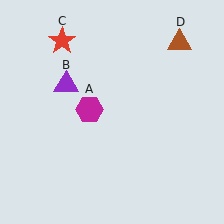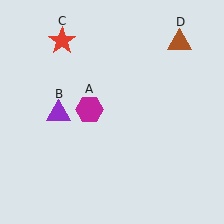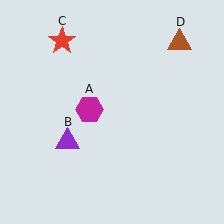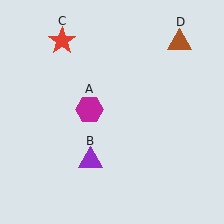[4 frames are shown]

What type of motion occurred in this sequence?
The purple triangle (object B) rotated counterclockwise around the center of the scene.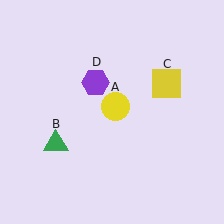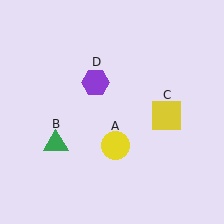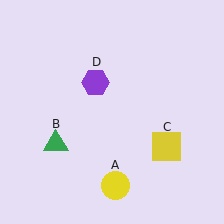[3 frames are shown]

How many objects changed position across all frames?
2 objects changed position: yellow circle (object A), yellow square (object C).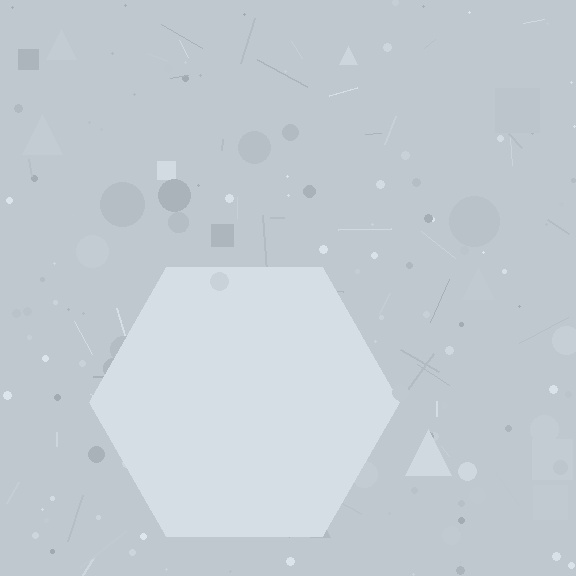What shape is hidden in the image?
A hexagon is hidden in the image.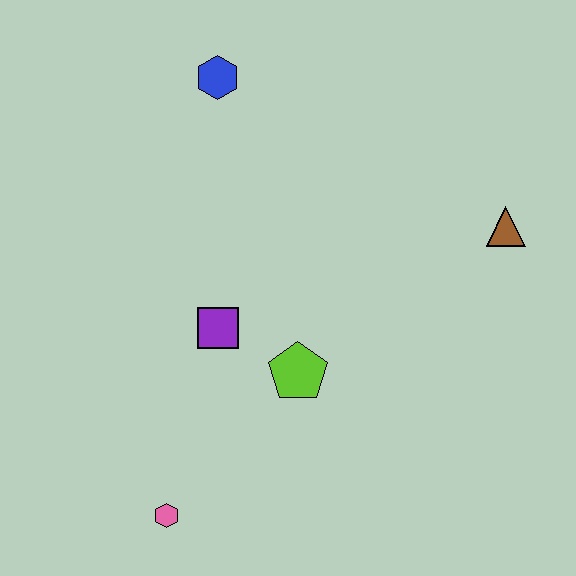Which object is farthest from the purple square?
The brown triangle is farthest from the purple square.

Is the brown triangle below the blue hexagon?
Yes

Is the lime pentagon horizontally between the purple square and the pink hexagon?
No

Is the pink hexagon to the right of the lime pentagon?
No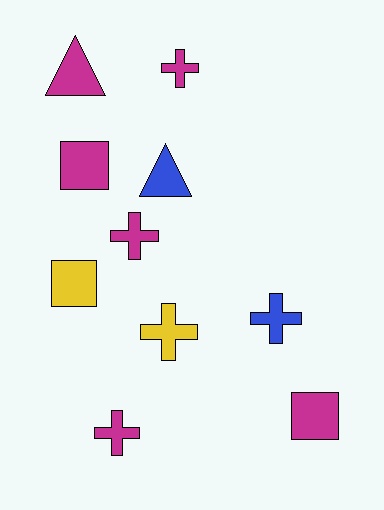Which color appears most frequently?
Magenta, with 6 objects.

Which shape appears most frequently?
Cross, with 5 objects.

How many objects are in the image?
There are 10 objects.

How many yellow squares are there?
There is 1 yellow square.